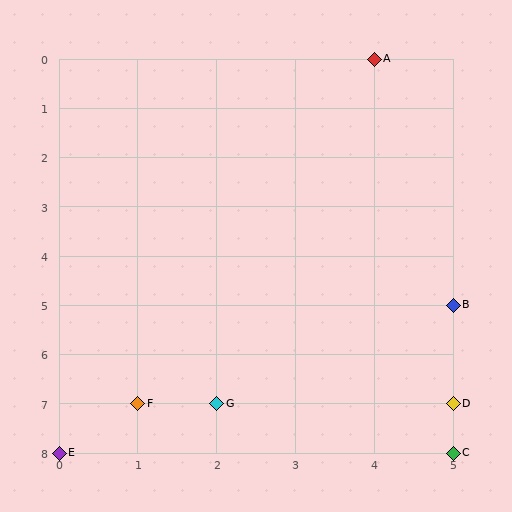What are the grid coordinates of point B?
Point B is at grid coordinates (5, 5).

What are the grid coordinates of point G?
Point G is at grid coordinates (2, 7).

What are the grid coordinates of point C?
Point C is at grid coordinates (5, 8).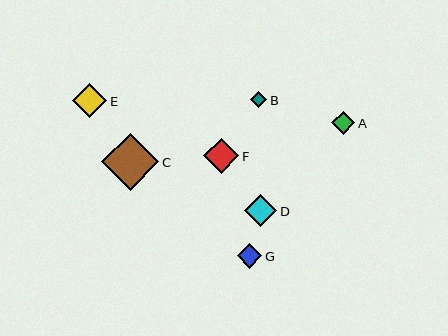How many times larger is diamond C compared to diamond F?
Diamond C is approximately 1.6 times the size of diamond F.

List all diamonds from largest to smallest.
From largest to smallest: C, F, E, D, G, A, B.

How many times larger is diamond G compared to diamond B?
Diamond G is approximately 1.5 times the size of diamond B.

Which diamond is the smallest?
Diamond B is the smallest with a size of approximately 17 pixels.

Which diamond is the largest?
Diamond C is the largest with a size of approximately 57 pixels.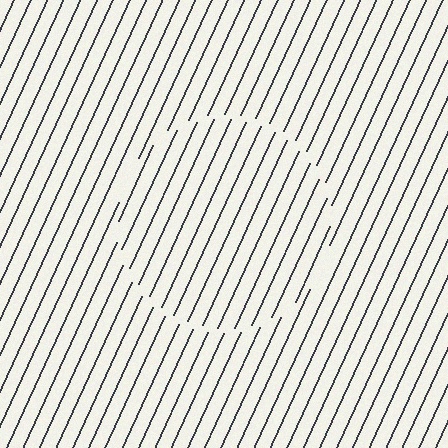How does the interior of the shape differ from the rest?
The interior of the shape contains the same grating, shifted by half a period — the contour is defined by the phase discontinuity where line-ends from the inner and outer gratings abut.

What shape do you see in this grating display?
An illusory circle. The interior of the shape contains the same grating, shifted by half a period — the contour is defined by the phase discontinuity where line-ends from the inner and outer gratings abut.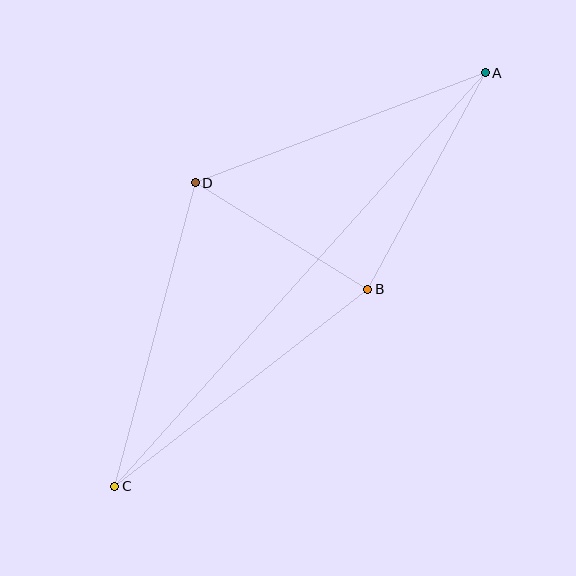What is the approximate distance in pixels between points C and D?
The distance between C and D is approximately 314 pixels.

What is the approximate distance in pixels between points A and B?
The distance between A and B is approximately 246 pixels.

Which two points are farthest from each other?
Points A and C are farthest from each other.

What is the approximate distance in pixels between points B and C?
The distance between B and C is approximately 321 pixels.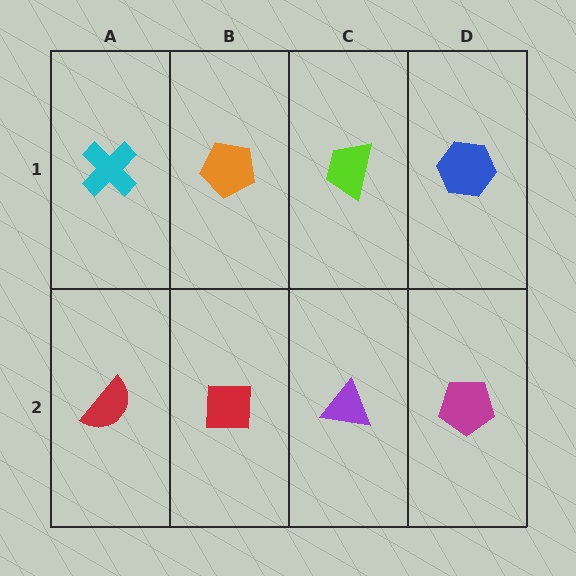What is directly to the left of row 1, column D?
A lime trapezoid.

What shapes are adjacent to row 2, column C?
A lime trapezoid (row 1, column C), a red square (row 2, column B), a magenta pentagon (row 2, column D).